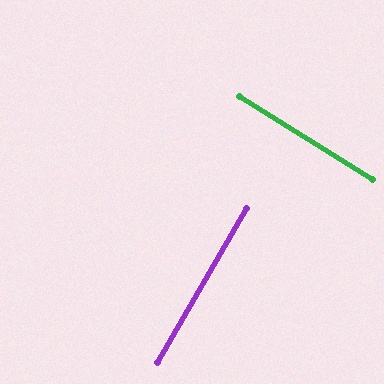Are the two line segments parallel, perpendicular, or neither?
Perpendicular — they meet at approximately 88°.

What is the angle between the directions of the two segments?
Approximately 88 degrees.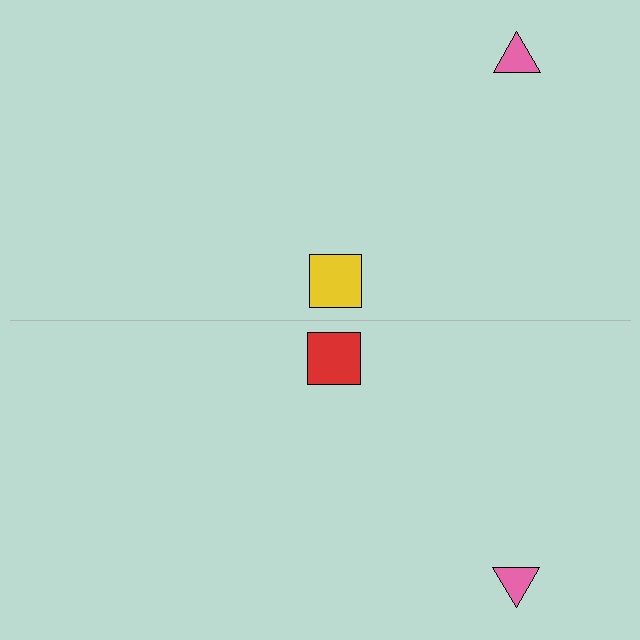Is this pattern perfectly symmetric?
No, the pattern is not perfectly symmetric. The red square on the bottom side breaks the symmetry — its mirror counterpart is yellow.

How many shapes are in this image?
There are 4 shapes in this image.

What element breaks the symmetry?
The red square on the bottom side breaks the symmetry — its mirror counterpart is yellow.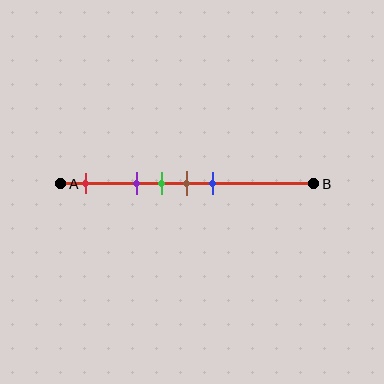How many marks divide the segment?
There are 5 marks dividing the segment.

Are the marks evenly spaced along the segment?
No, the marks are not evenly spaced.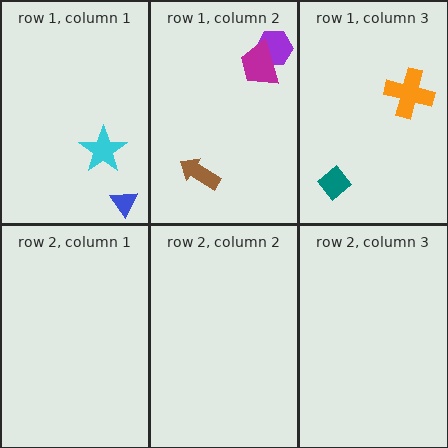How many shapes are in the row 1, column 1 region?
2.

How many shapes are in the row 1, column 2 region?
3.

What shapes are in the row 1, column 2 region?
The brown arrow, the purple hexagon, the magenta trapezoid.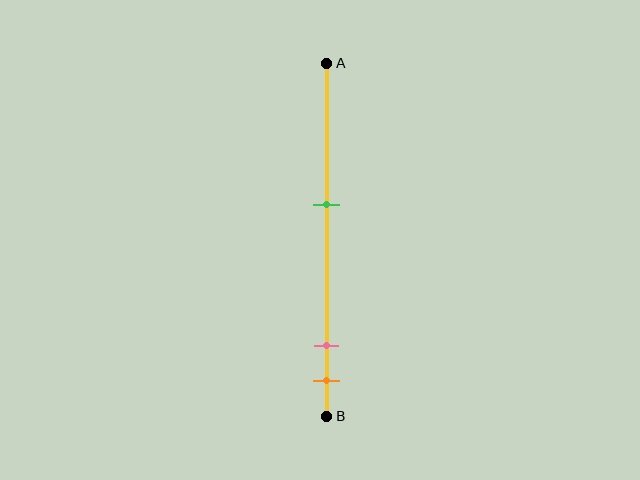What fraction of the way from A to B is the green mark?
The green mark is approximately 40% (0.4) of the way from A to B.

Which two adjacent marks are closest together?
The pink and orange marks are the closest adjacent pair.